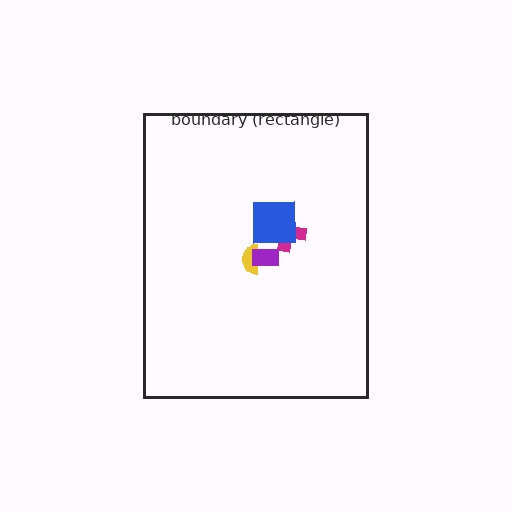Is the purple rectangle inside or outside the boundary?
Inside.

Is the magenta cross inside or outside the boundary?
Inside.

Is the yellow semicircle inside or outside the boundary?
Inside.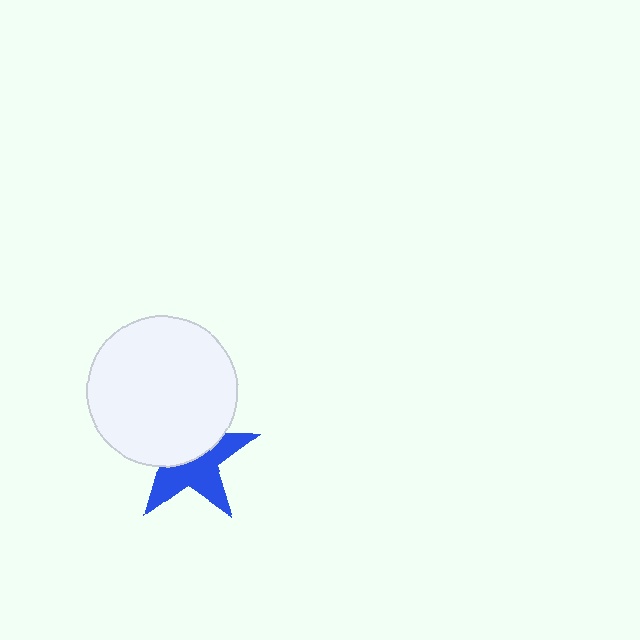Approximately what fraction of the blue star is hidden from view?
Roughly 49% of the blue star is hidden behind the white circle.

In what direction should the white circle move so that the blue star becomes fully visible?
The white circle should move up. That is the shortest direction to clear the overlap and leave the blue star fully visible.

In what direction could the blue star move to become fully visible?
The blue star could move down. That would shift it out from behind the white circle entirely.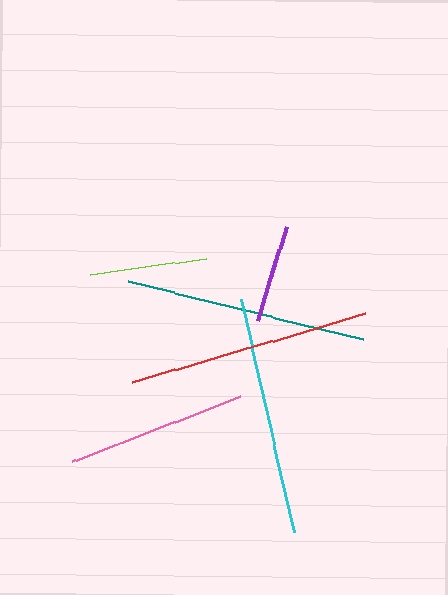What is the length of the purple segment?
The purple segment is approximately 99 pixels long.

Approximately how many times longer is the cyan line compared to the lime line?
The cyan line is approximately 2.0 times the length of the lime line.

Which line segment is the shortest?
The purple line is the shortest at approximately 99 pixels.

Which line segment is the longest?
The red line is the longest at approximately 243 pixels.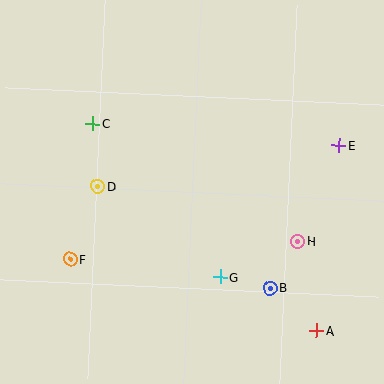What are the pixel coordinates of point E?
Point E is at (339, 145).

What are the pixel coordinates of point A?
Point A is at (317, 331).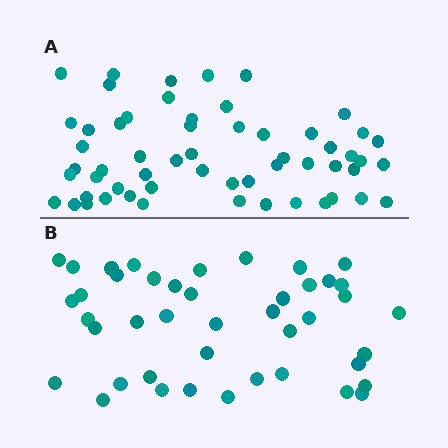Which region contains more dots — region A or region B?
Region A (the top region) has more dots.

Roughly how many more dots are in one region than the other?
Region A has approximately 15 more dots than region B.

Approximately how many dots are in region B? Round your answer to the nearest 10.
About 40 dots. (The exact count is 43, which rounds to 40.)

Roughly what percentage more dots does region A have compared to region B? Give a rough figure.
About 35% more.